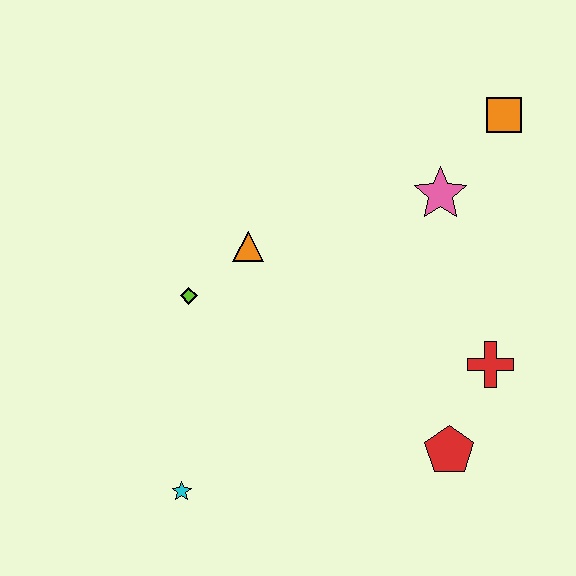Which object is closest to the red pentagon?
The red cross is closest to the red pentagon.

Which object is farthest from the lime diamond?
The orange square is farthest from the lime diamond.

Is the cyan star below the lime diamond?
Yes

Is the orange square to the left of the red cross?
No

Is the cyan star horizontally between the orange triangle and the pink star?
No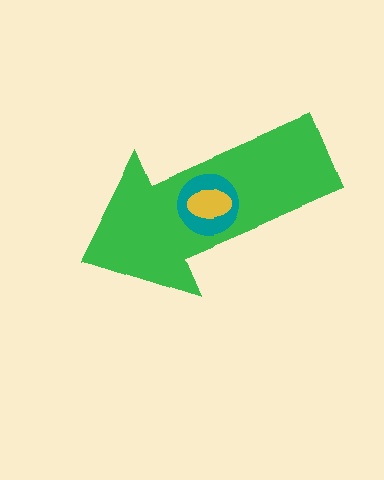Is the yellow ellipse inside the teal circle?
Yes.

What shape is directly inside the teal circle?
The yellow ellipse.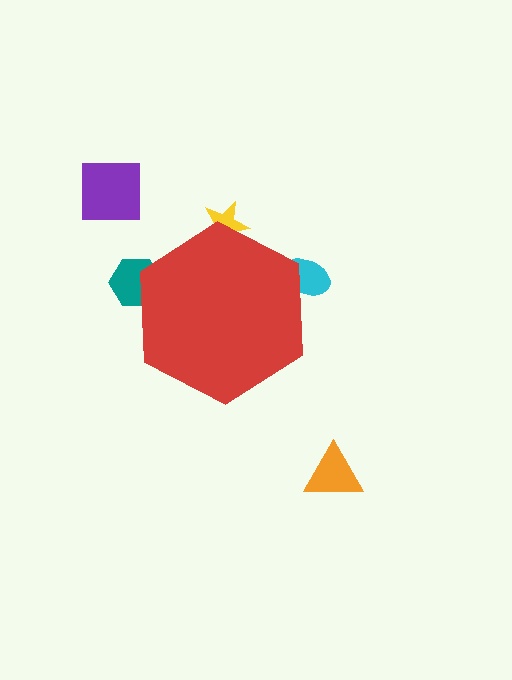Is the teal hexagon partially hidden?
Yes, the teal hexagon is partially hidden behind the red hexagon.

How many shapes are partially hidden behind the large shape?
3 shapes are partially hidden.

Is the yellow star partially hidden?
Yes, the yellow star is partially hidden behind the red hexagon.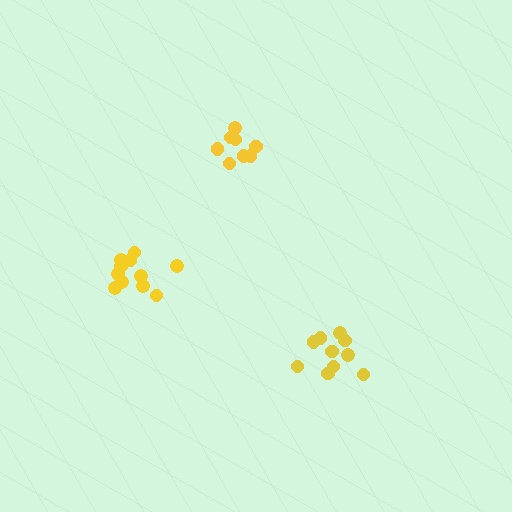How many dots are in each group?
Group 1: 11 dots, Group 2: 10 dots, Group 3: 8 dots (29 total).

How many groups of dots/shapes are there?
There are 3 groups.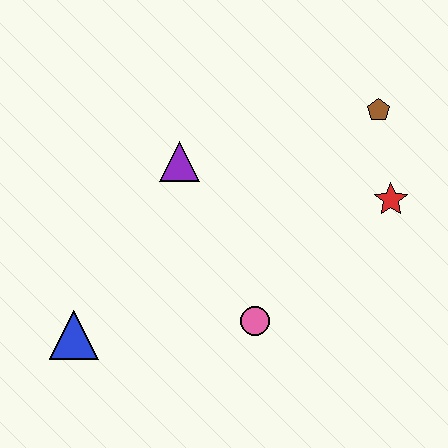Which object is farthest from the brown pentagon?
The blue triangle is farthest from the brown pentagon.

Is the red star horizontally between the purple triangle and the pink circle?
No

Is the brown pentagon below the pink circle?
No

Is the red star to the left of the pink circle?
No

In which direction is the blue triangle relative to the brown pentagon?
The blue triangle is to the left of the brown pentagon.